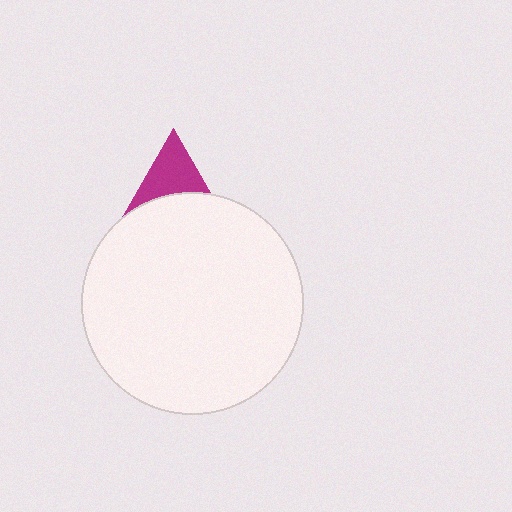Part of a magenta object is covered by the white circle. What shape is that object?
It is a triangle.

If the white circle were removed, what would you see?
You would see the complete magenta triangle.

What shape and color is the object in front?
The object in front is a white circle.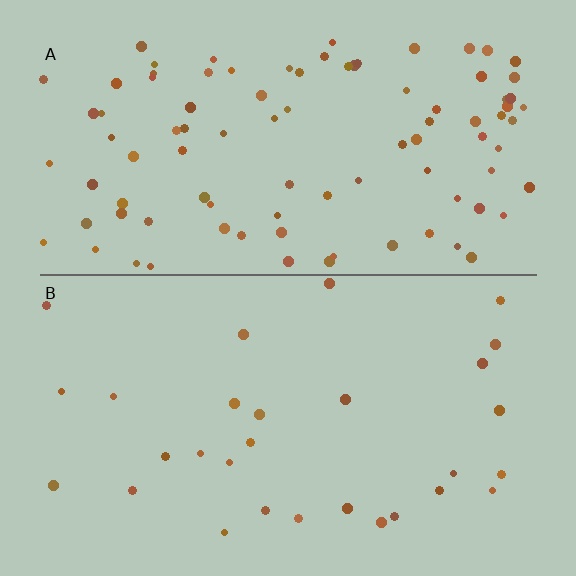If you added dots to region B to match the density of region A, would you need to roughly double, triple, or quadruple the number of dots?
Approximately triple.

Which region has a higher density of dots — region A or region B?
A (the top).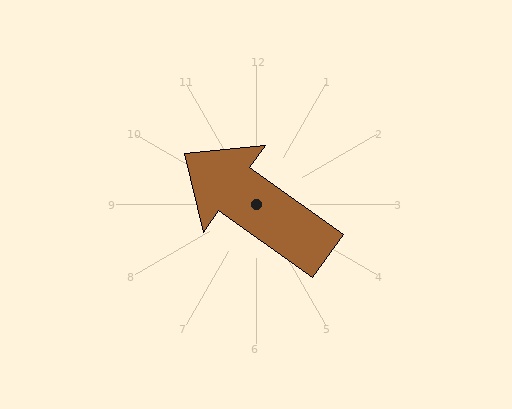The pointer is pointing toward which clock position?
Roughly 10 o'clock.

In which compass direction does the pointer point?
Northwest.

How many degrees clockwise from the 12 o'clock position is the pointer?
Approximately 305 degrees.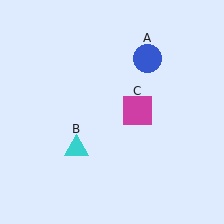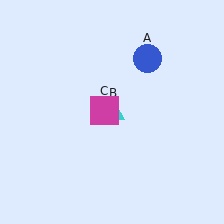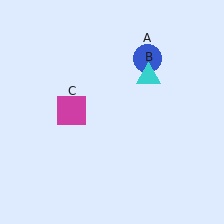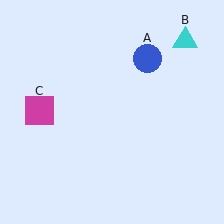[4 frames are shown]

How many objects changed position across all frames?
2 objects changed position: cyan triangle (object B), magenta square (object C).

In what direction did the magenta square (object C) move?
The magenta square (object C) moved left.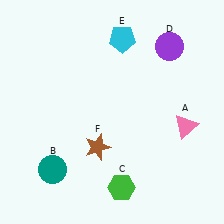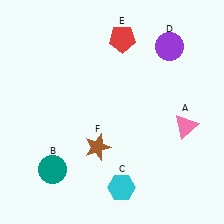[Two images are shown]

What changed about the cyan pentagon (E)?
In Image 1, E is cyan. In Image 2, it changed to red.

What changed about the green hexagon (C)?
In Image 1, C is green. In Image 2, it changed to cyan.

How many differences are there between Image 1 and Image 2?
There are 2 differences between the two images.